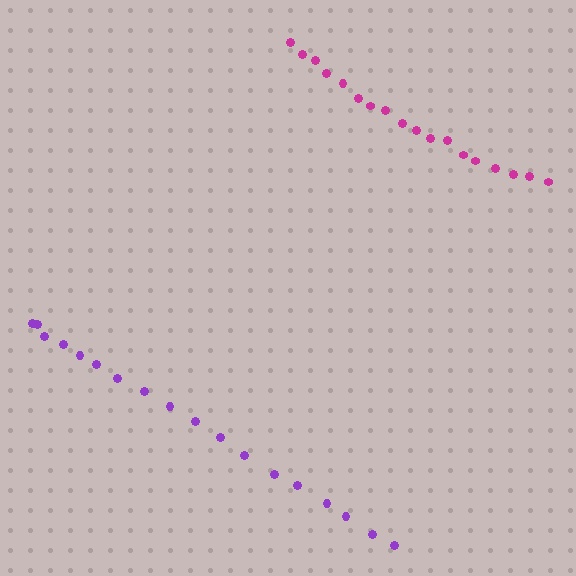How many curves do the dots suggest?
There are 2 distinct paths.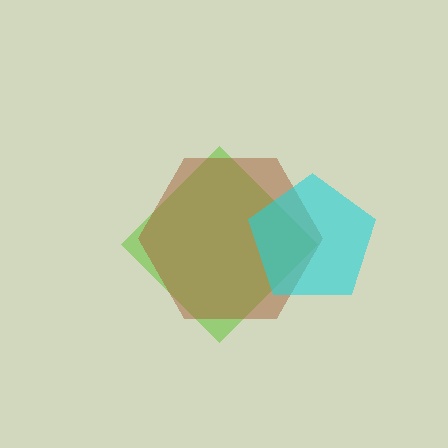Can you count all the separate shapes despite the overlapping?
Yes, there are 3 separate shapes.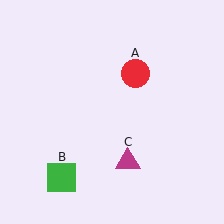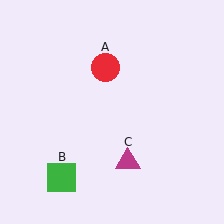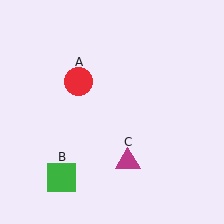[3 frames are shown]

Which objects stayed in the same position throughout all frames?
Green square (object B) and magenta triangle (object C) remained stationary.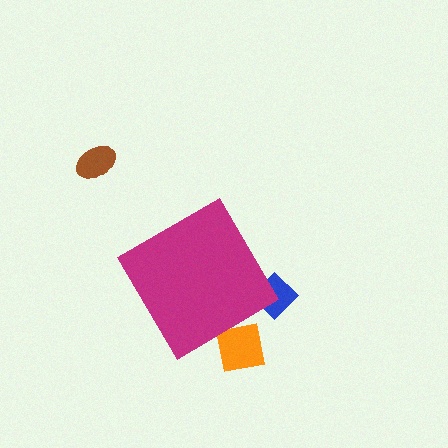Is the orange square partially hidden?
Yes, the orange square is partially hidden behind the magenta diamond.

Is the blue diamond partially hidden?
Yes, the blue diamond is partially hidden behind the magenta diamond.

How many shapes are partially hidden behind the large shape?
2 shapes are partially hidden.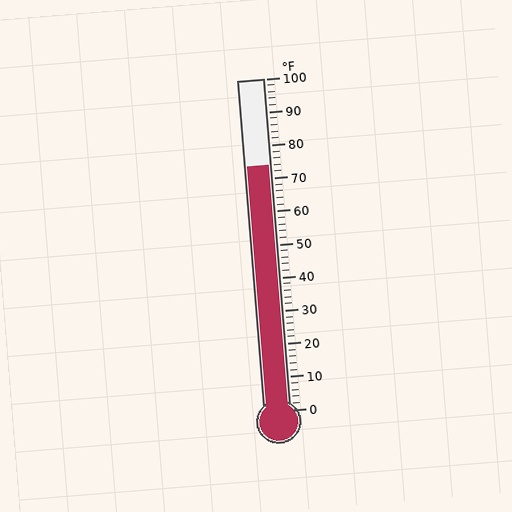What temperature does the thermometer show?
The thermometer shows approximately 74°F.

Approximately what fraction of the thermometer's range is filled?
The thermometer is filled to approximately 75% of its range.